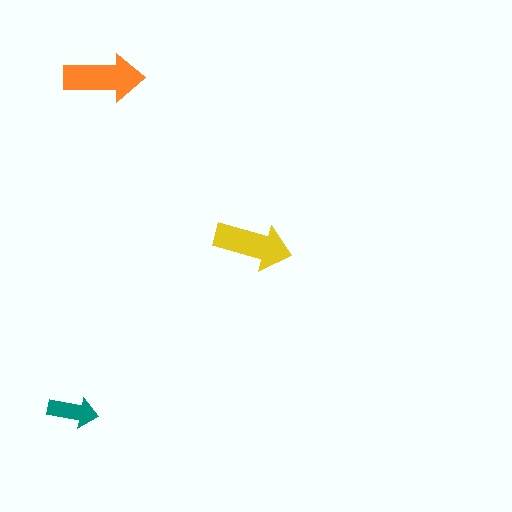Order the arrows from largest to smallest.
the orange one, the yellow one, the teal one.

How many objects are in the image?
There are 3 objects in the image.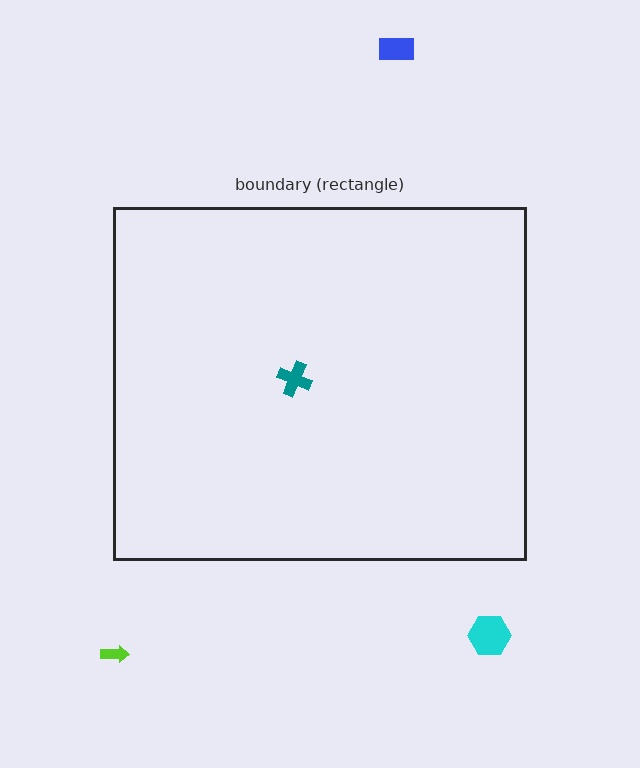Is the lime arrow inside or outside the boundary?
Outside.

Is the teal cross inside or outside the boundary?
Inside.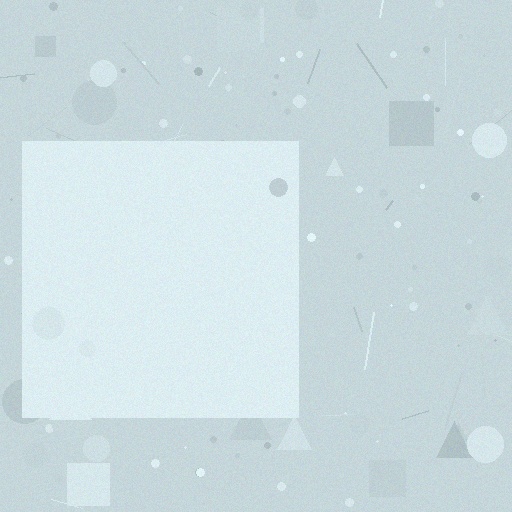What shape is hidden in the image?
A square is hidden in the image.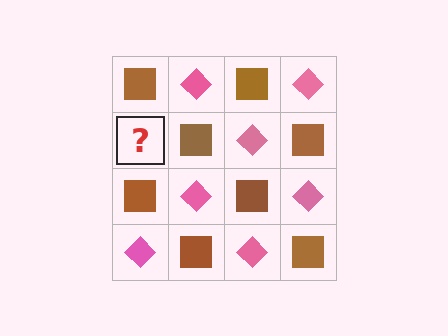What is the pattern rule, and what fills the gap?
The rule is that it alternates brown square and pink diamond in a checkerboard pattern. The gap should be filled with a pink diamond.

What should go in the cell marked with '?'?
The missing cell should contain a pink diamond.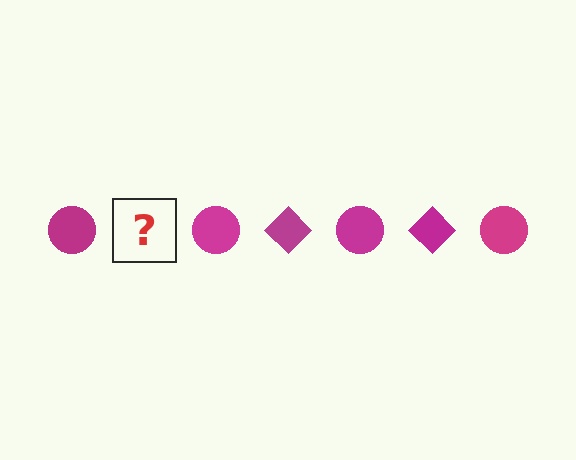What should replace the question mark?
The question mark should be replaced with a magenta diamond.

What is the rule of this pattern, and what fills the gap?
The rule is that the pattern cycles through circle, diamond shapes in magenta. The gap should be filled with a magenta diamond.